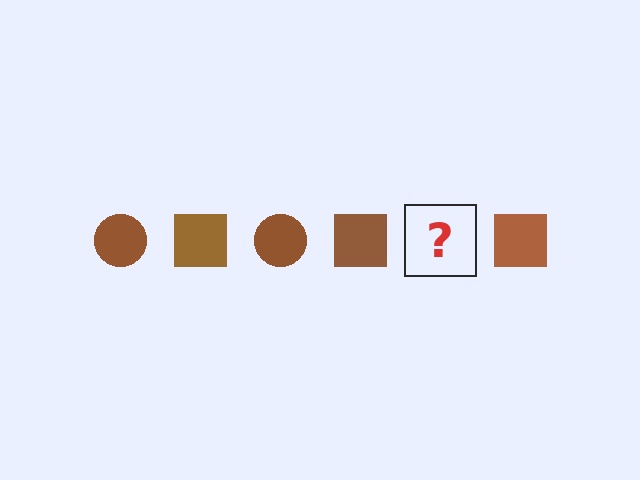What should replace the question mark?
The question mark should be replaced with a brown circle.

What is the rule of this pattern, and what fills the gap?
The rule is that the pattern cycles through circle, square shapes in brown. The gap should be filled with a brown circle.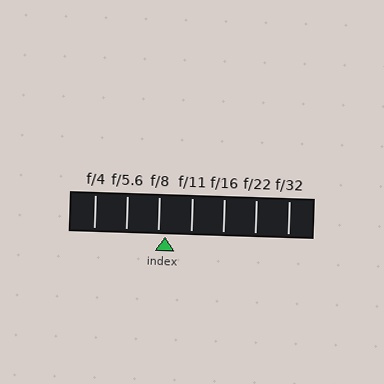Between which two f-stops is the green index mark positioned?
The index mark is between f/8 and f/11.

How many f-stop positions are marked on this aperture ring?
There are 7 f-stop positions marked.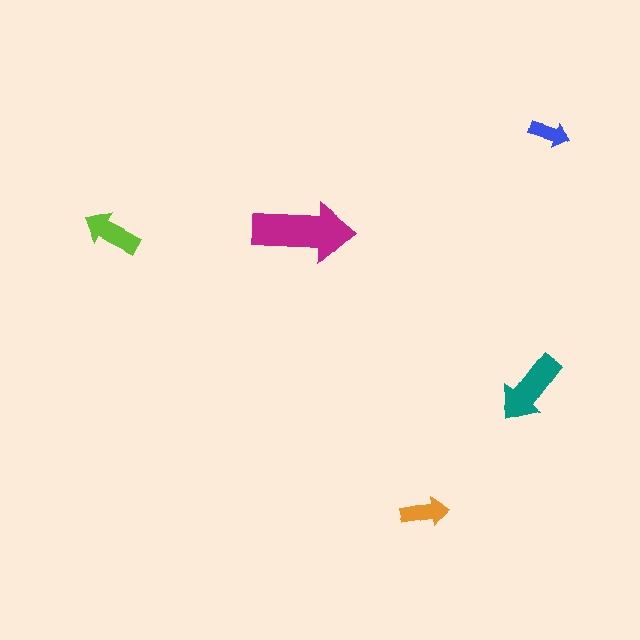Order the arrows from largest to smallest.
the magenta one, the teal one, the lime one, the orange one, the blue one.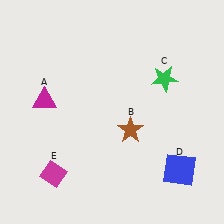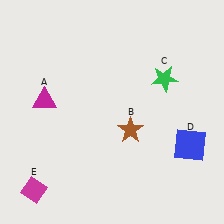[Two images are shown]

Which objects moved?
The objects that moved are: the blue square (D), the magenta diamond (E).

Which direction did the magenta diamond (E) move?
The magenta diamond (E) moved left.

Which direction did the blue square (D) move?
The blue square (D) moved up.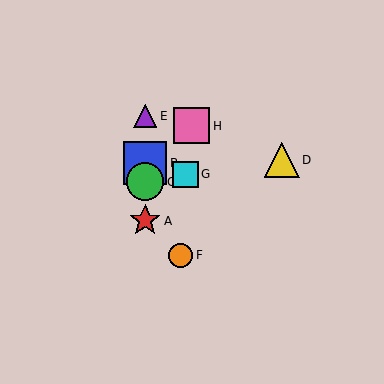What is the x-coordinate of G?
Object G is at x≈185.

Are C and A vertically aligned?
Yes, both are at x≈145.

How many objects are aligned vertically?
4 objects (A, B, C, E) are aligned vertically.